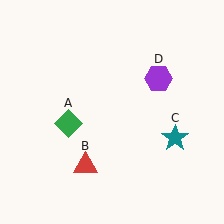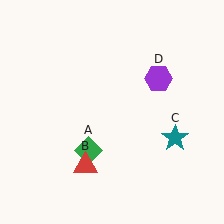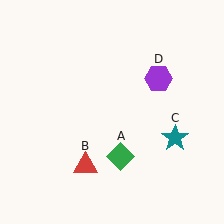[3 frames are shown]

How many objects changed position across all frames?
1 object changed position: green diamond (object A).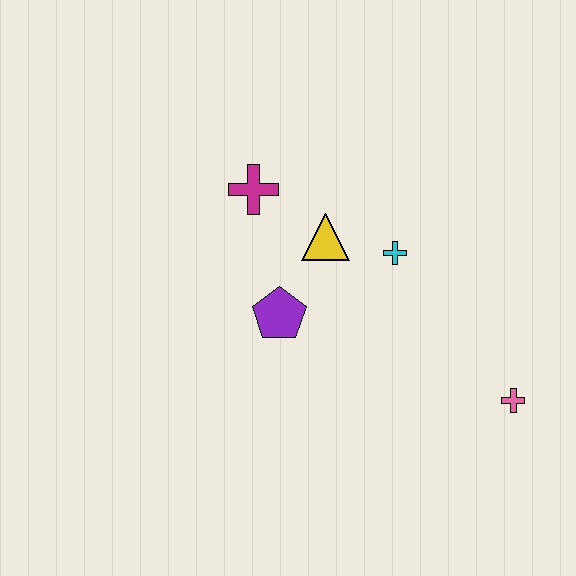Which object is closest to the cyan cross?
The yellow triangle is closest to the cyan cross.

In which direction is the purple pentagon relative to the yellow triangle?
The purple pentagon is below the yellow triangle.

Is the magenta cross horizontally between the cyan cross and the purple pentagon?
No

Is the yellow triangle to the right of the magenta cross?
Yes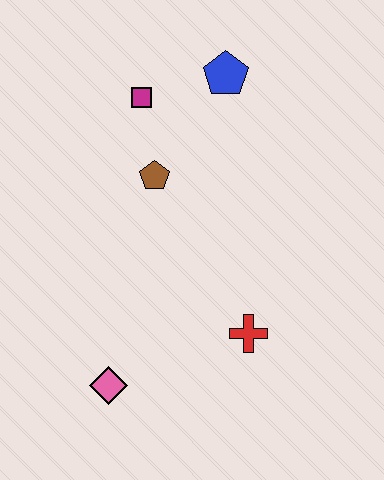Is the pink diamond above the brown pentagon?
No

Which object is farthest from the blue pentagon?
The pink diamond is farthest from the blue pentagon.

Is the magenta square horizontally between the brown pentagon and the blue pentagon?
No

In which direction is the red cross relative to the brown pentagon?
The red cross is below the brown pentagon.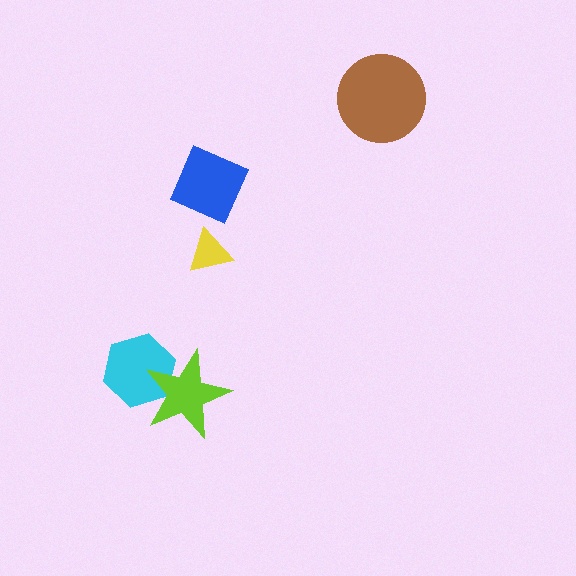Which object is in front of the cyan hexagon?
The lime star is in front of the cyan hexagon.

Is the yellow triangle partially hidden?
No, no other shape covers it.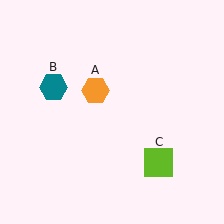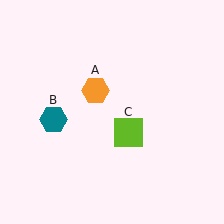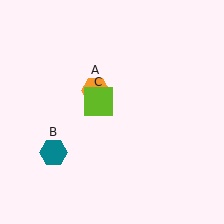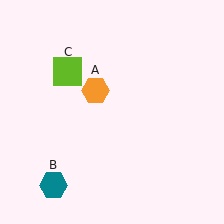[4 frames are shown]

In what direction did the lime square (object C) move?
The lime square (object C) moved up and to the left.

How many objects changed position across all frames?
2 objects changed position: teal hexagon (object B), lime square (object C).